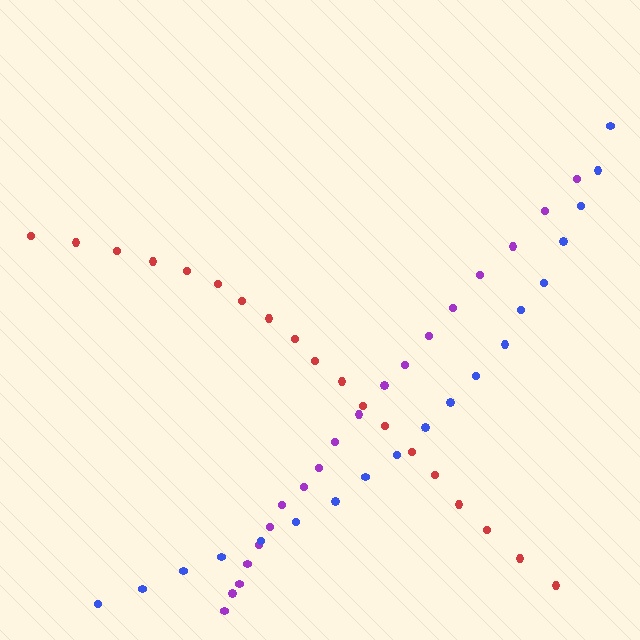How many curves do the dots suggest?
There are 3 distinct paths.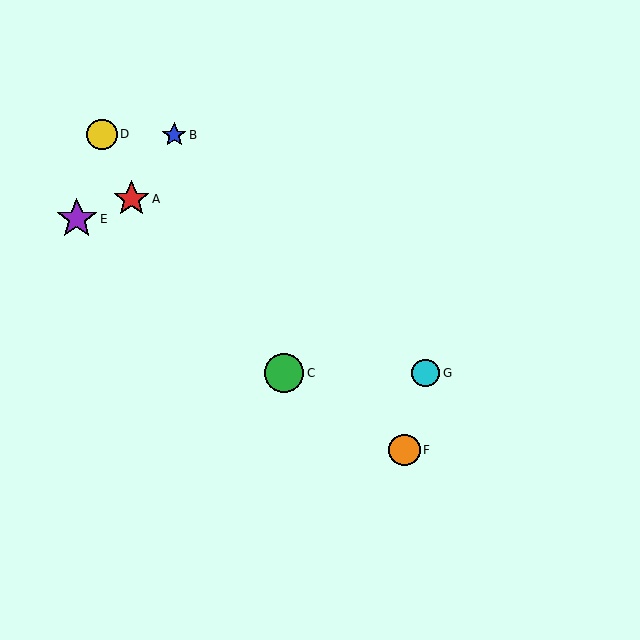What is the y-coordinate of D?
Object D is at y≈134.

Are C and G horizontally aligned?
Yes, both are at y≈373.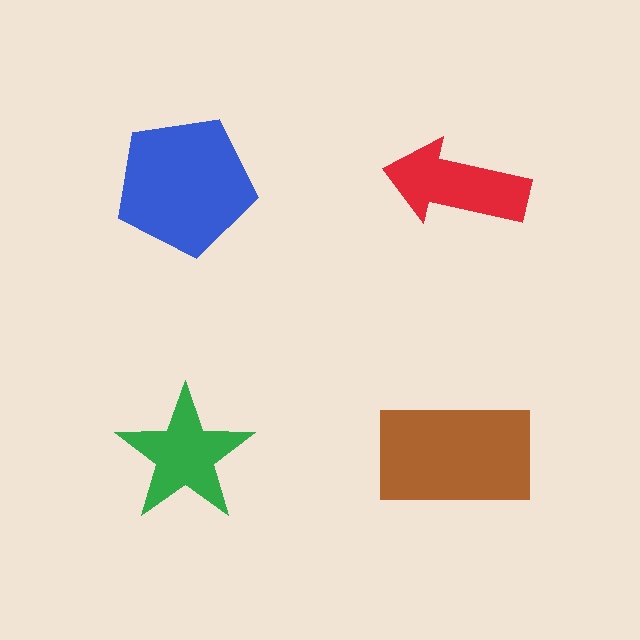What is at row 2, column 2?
A brown rectangle.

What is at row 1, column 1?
A blue pentagon.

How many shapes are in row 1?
2 shapes.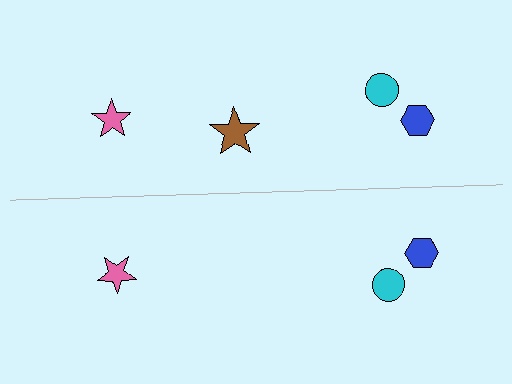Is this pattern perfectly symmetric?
No, the pattern is not perfectly symmetric. A brown star is missing from the bottom side.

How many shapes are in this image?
There are 7 shapes in this image.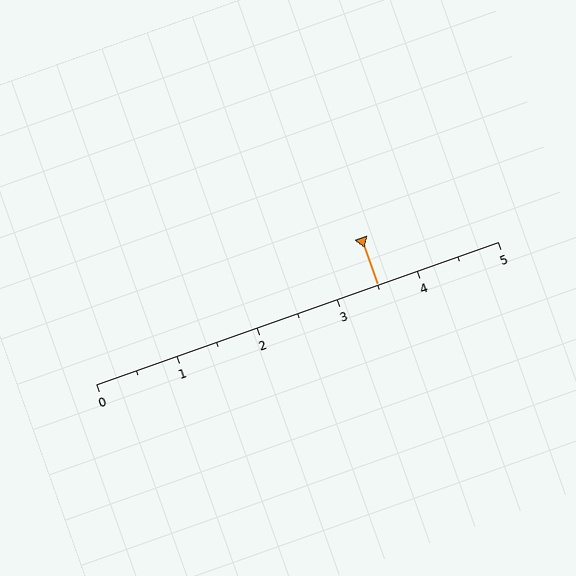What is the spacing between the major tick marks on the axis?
The major ticks are spaced 1 apart.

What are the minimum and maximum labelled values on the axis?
The axis runs from 0 to 5.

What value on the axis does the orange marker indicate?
The marker indicates approximately 3.5.